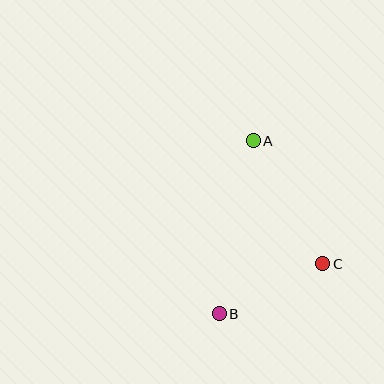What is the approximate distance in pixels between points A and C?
The distance between A and C is approximately 141 pixels.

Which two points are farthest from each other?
Points A and B are farthest from each other.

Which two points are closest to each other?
Points B and C are closest to each other.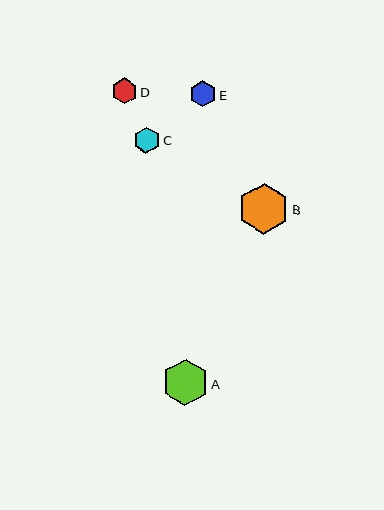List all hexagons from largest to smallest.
From largest to smallest: B, A, C, D, E.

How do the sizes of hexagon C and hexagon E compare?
Hexagon C and hexagon E are approximately the same size.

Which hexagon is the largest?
Hexagon B is the largest with a size of approximately 51 pixels.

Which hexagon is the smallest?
Hexagon E is the smallest with a size of approximately 26 pixels.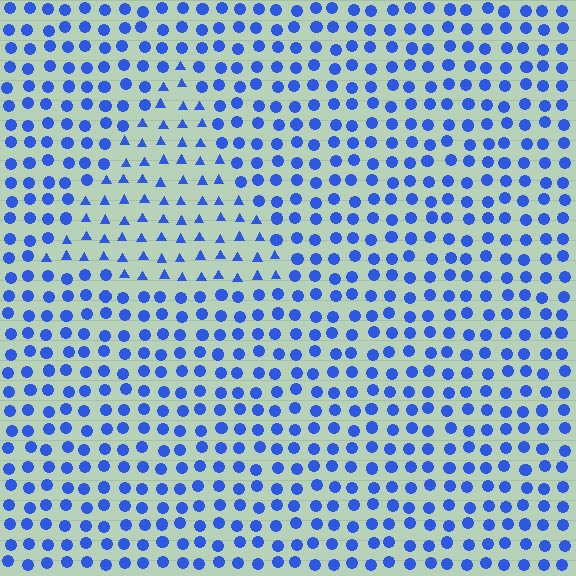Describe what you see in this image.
The image is filled with small blue elements arranged in a uniform grid. A triangle-shaped region contains triangles, while the surrounding area contains circles. The boundary is defined purely by the change in element shape.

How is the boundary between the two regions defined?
The boundary is defined by a change in element shape: triangles inside vs. circles outside. All elements share the same color and spacing.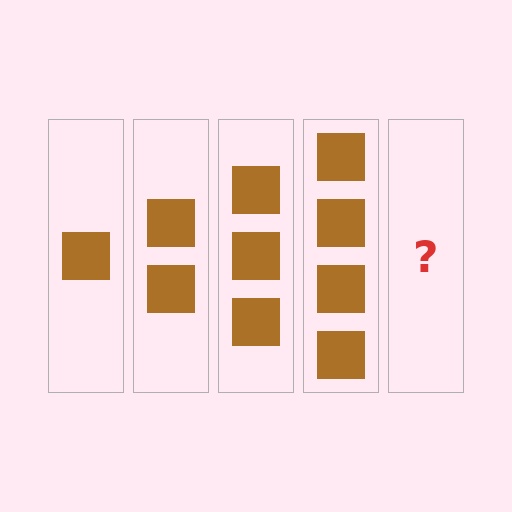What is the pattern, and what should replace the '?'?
The pattern is that each step adds one more square. The '?' should be 5 squares.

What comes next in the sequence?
The next element should be 5 squares.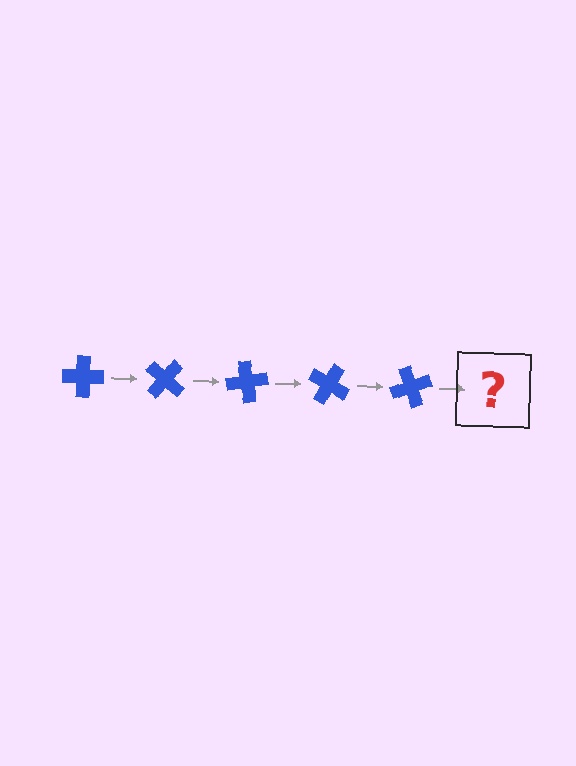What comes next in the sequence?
The next element should be a blue cross rotated 200 degrees.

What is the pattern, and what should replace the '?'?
The pattern is that the cross rotates 40 degrees each step. The '?' should be a blue cross rotated 200 degrees.